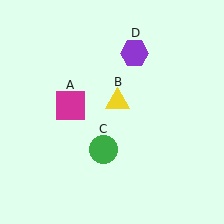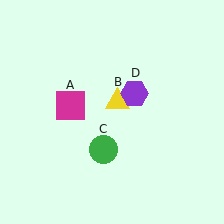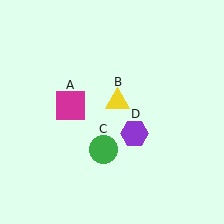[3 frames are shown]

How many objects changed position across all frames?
1 object changed position: purple hexagon (object D).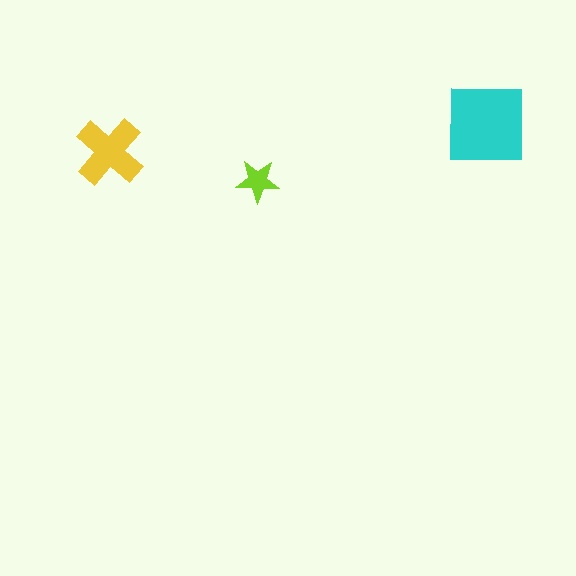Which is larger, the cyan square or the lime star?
The cyan square.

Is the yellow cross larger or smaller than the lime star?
Larger.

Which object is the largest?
The cyan square.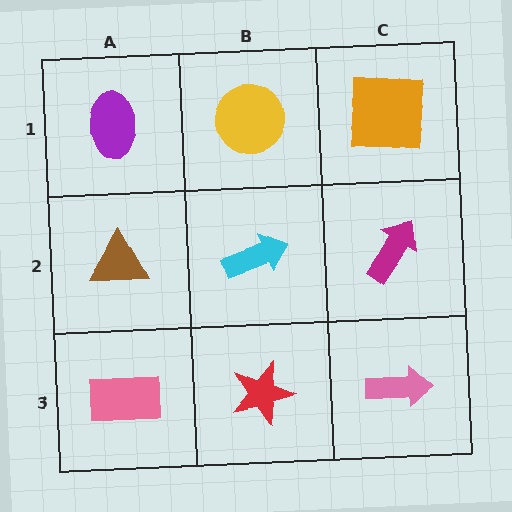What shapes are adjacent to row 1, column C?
A magenta arrow (row 2, column C), a yellow circle (row 1, column B).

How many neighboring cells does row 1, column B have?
3.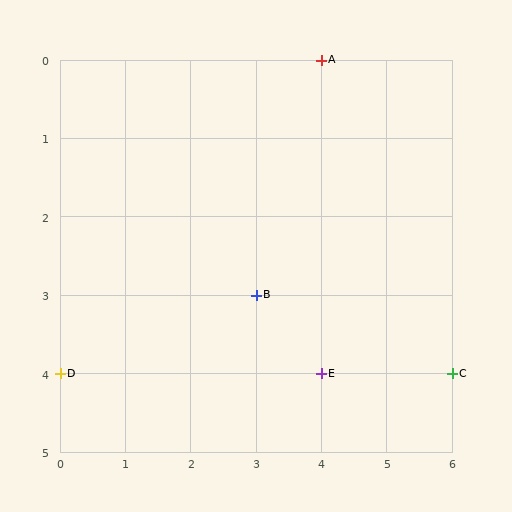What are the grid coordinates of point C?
Point C is at grid coordinates (6, 4).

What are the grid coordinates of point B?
Point B is at grid coordinates (3, 3).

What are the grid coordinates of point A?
Point A is at grid coordinates (4, 0).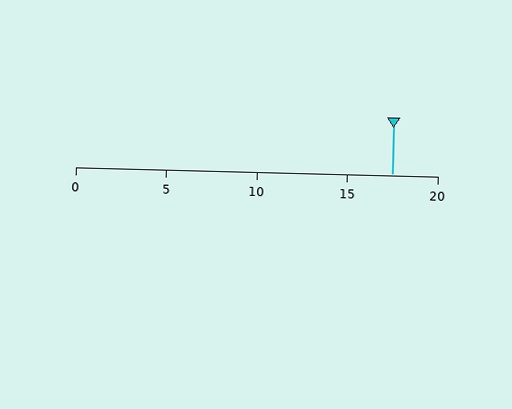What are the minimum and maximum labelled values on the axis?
The axis runs from 0 to 20.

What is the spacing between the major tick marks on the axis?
The major ticks are spaced 5 apart.